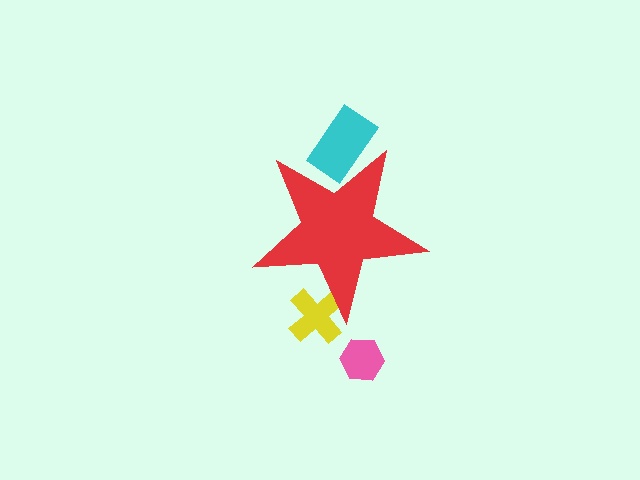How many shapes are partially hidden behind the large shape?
2 shapes are partially hidden.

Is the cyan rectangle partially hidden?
Yes, the cyan rectangle is partially hidden behind the red star.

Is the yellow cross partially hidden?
Yes, the yellow cross is partially hidden behind the red star.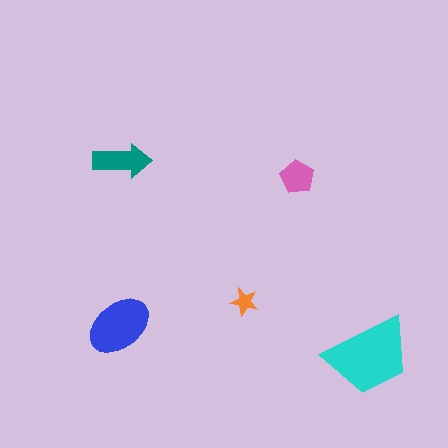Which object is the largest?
The cyan trapezoid.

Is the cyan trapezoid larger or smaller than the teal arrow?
Larger.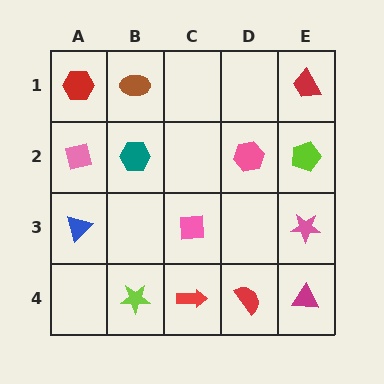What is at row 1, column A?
A red hexagon.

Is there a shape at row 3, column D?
No, that cell is empty.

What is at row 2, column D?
A pink hexagon.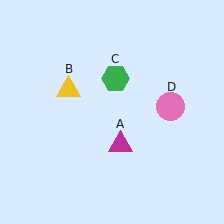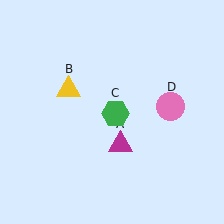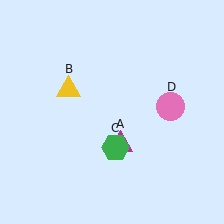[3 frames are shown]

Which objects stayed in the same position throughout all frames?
Magenta triangle (object A) and yellow triangle (object B) and pink circle (object D) remained stationary.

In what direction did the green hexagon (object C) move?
The green hexagon (object C) moved down.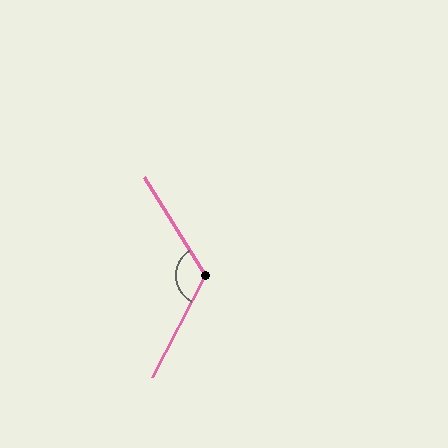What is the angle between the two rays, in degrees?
Approximately 121 degrees.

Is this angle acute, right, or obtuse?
It is obtuse.